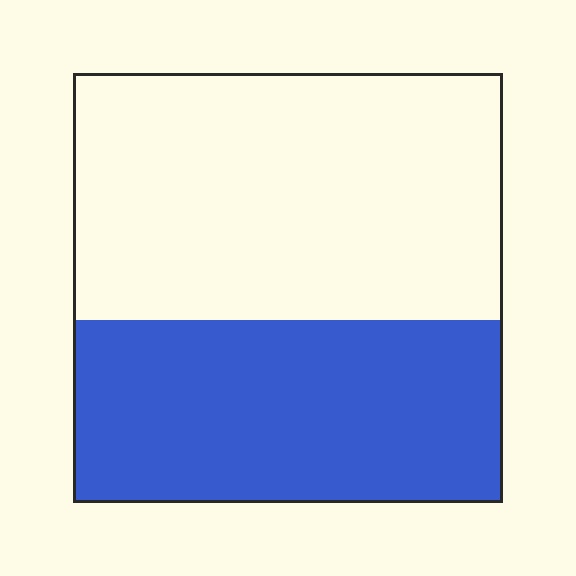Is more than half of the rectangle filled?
No.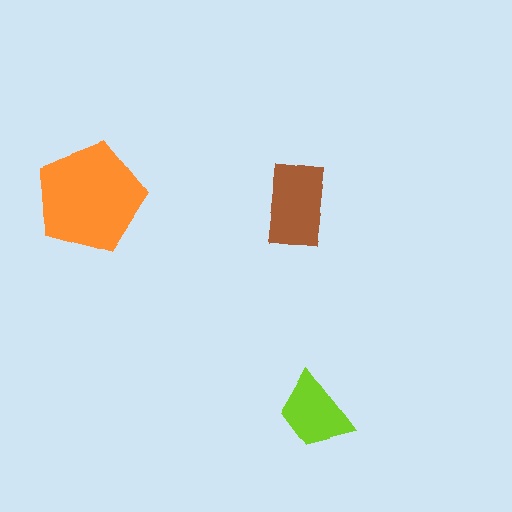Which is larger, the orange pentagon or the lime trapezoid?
The orange pentagon.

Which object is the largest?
The orange pentagon.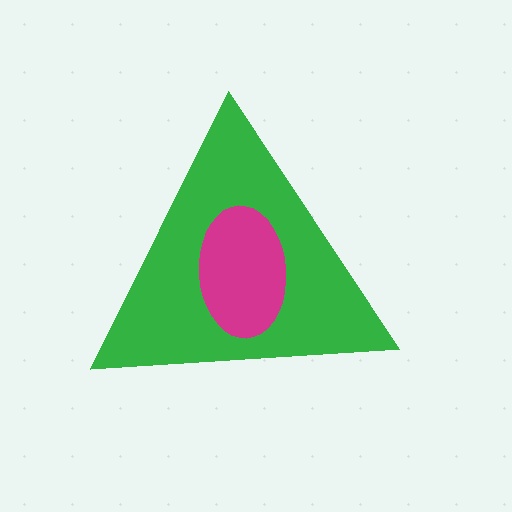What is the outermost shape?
The green triangle.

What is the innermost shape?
The magenta ellipse.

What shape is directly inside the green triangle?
The magenta ellipse.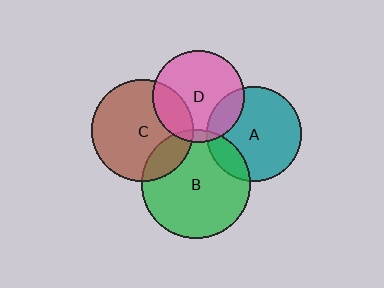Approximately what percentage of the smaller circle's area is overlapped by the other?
Approximately 25%.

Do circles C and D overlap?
Yes.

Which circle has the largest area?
Circle B (green).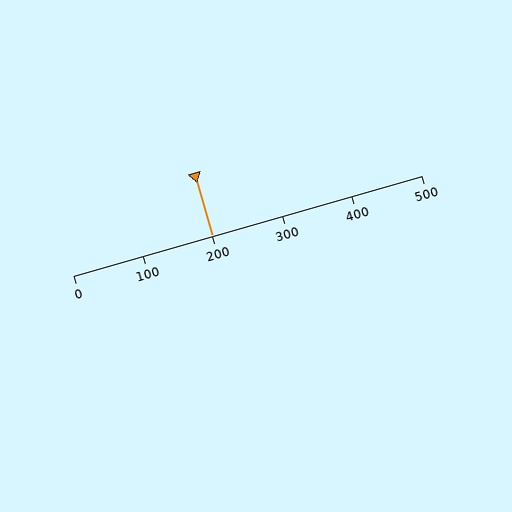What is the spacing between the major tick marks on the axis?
The major ticks are spaced 100 apart.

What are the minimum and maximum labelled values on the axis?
The axis runs from 0 to 500.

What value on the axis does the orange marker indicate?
The marker indicates approximately 200.